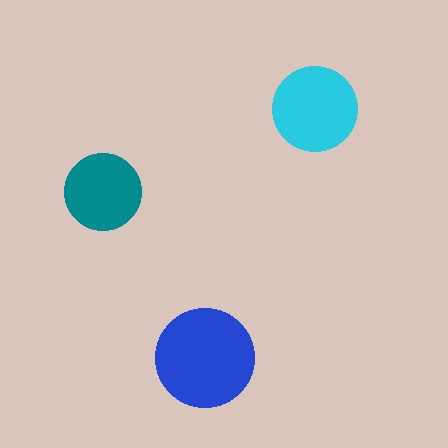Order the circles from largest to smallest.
the blue one, the cyan one, the teal one.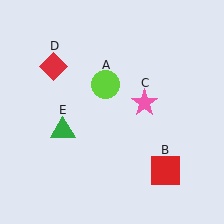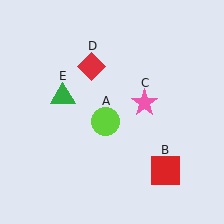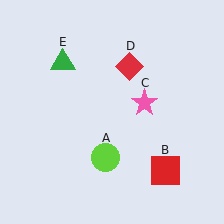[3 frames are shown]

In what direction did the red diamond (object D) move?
The red diamond (object D) moved right.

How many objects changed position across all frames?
3 objects changed position: lime circle (object A), red diamond (object D), green triangle (object E).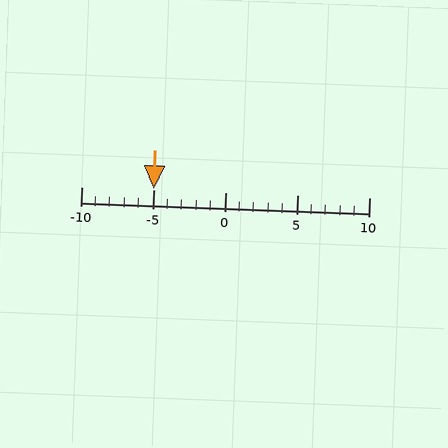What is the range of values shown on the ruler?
The ruler shows values from -10 to 10.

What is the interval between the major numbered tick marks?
The major tick marks are spaced 5 units apart.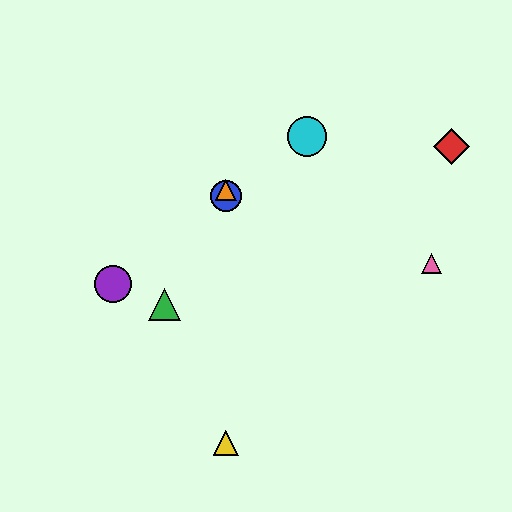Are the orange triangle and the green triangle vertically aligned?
No, the orange triangle is at x≈226 and the green triangle is at x≈165.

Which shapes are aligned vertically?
The blue circle, the yellow triangle, the orange triangle are aligned vertically.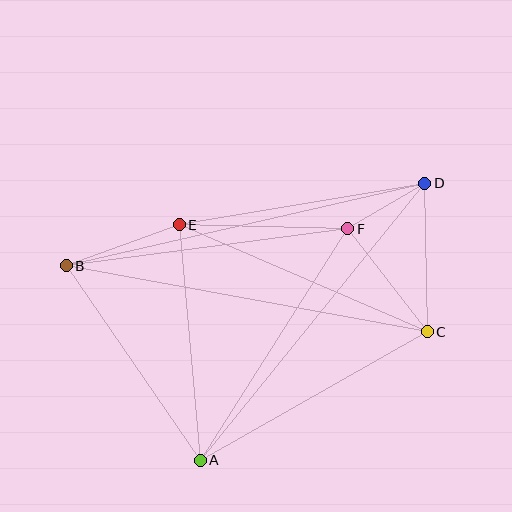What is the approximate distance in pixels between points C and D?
The distance between C and D is approximately 149 pixels.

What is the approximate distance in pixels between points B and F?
The distance between B and F is approximately 284 pixels.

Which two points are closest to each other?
Points D and F are closest to each other.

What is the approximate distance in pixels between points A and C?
The distance between A and C is approximately 261 pixels.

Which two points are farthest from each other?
Points B and D are farthest from each other.